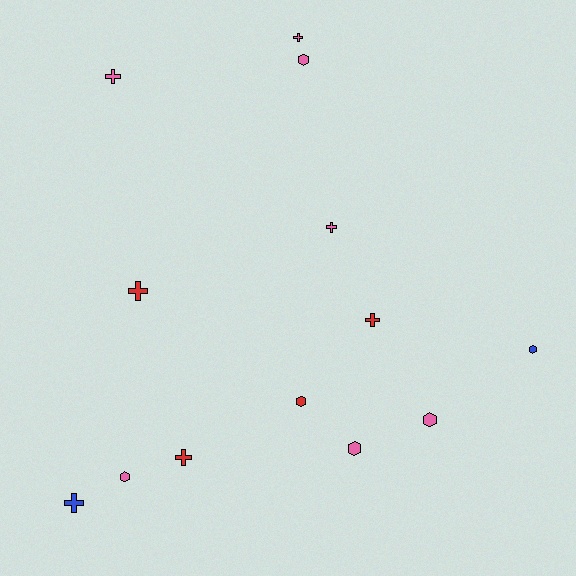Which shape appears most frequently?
Cross, with 7 objects.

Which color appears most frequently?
Pink, with 7 objects.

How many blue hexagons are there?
There is 1 blue hexagon.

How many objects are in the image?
There are 13 objects.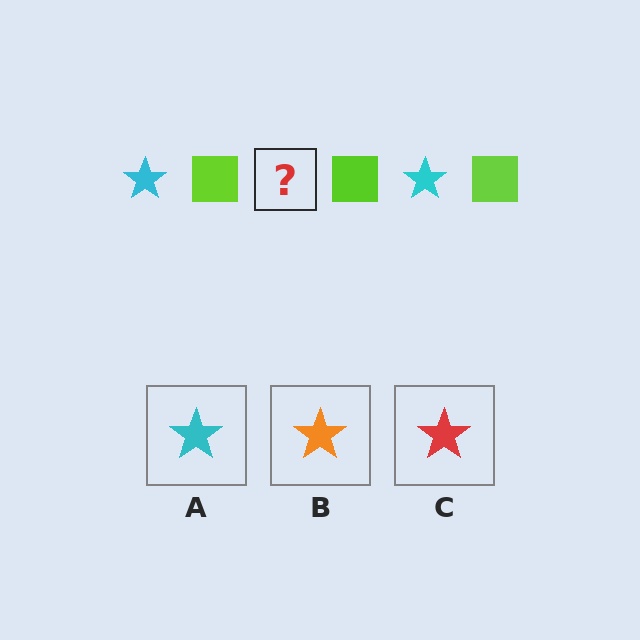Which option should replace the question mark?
Option A.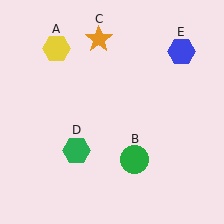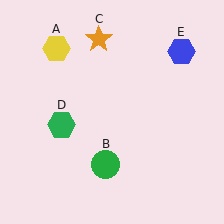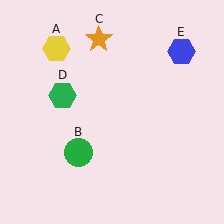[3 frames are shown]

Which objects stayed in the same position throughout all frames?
Yellow hexagon (object A) and orange star (object C) and blue hexagon (object E) remained stationary.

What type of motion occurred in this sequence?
The green circle (object B), green hexagon (object D) rotated clockwise around the center of the scene.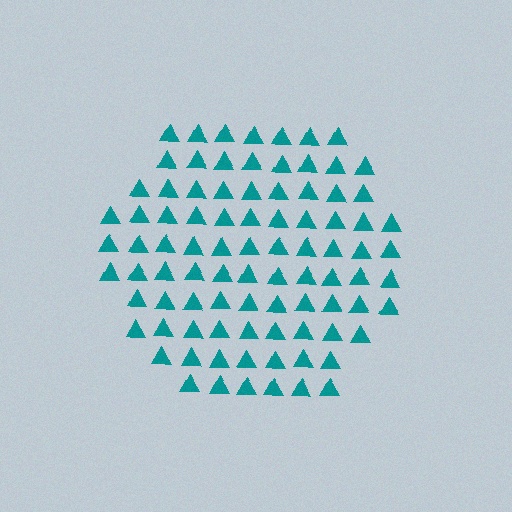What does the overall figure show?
The overall figure shows a hexagon.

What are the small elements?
The small elements are triangles.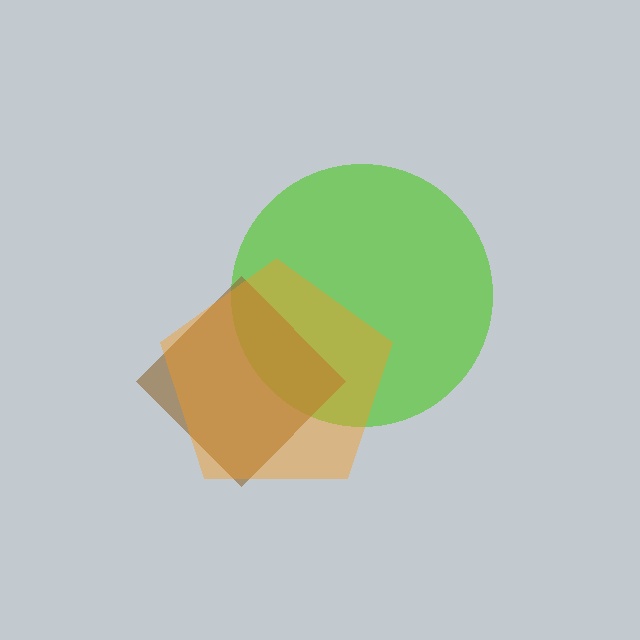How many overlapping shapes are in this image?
There are 3 overlapping shapes in the image.